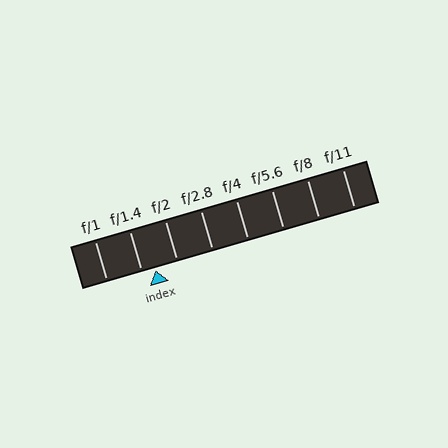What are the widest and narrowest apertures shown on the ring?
The widest aperture shown is f/1 and the narrowest is f/11.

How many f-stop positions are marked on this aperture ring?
There are 8 f-stop positions marked.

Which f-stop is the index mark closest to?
The index mark is closest to f/1.4.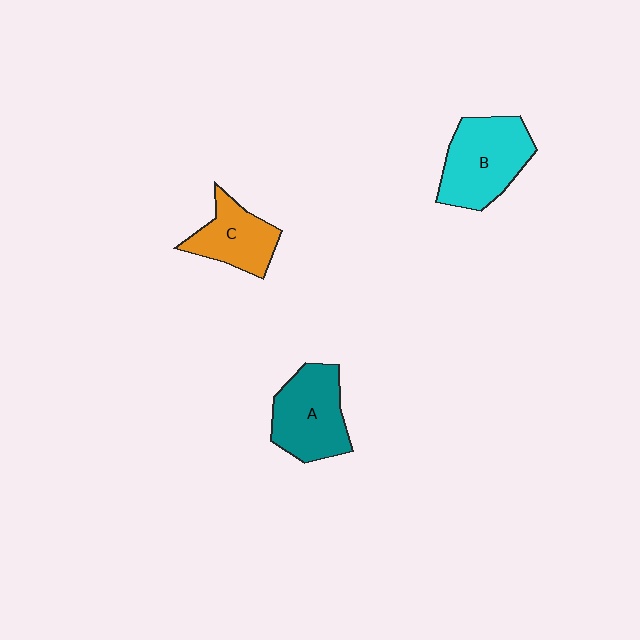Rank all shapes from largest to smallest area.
From largest to smallest: B (cyan), A (teal), C (orange).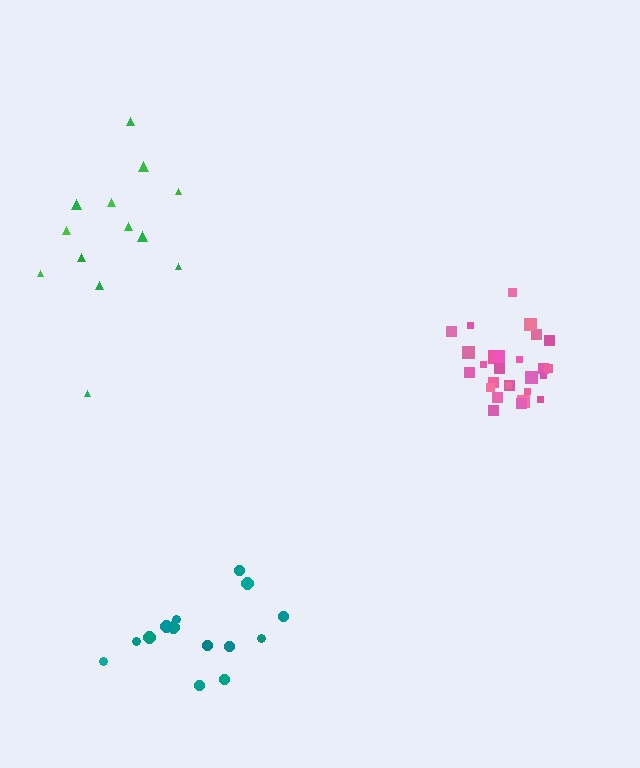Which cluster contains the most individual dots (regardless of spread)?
Pink (28).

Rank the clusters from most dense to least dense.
pink, teal, green.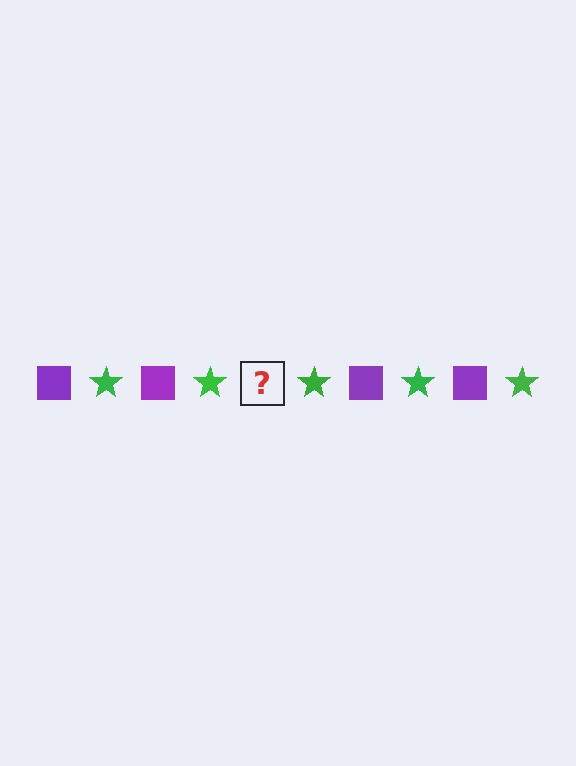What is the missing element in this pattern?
The missing element is a purple square.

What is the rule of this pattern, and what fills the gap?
The rule is that the pattern alternates between purple square and green star. The gap should be filled with a purple square.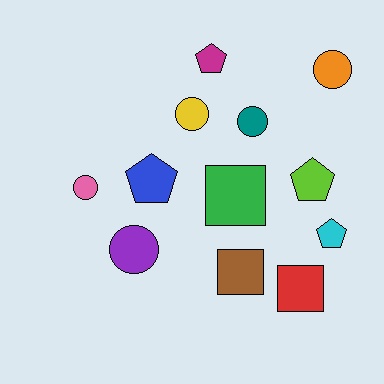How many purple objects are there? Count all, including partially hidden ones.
There is 1 purple object.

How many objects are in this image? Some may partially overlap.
There are 12 objects.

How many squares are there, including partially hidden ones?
There are 3 squares.